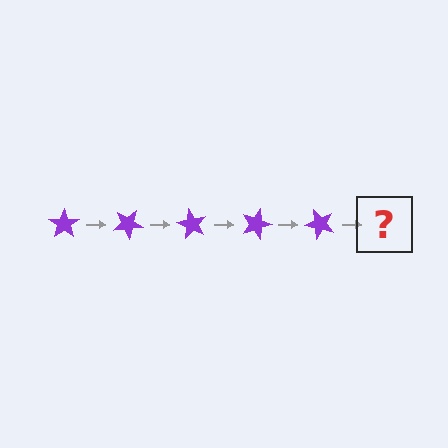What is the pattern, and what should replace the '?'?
The pattern is that the star rotates 30 degrees each step. The '?' should be a purple star rotated 150 degrees.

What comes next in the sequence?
The next element should be a purple star rotated 150 degrees.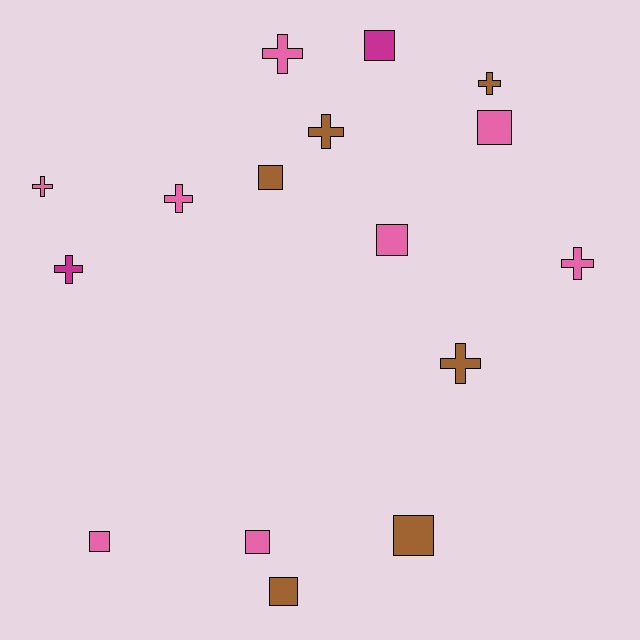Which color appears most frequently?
Pink, with 8 objects.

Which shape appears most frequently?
Cross, with 8 objects.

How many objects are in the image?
There are 16 objects.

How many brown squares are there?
There are 3 brown squares.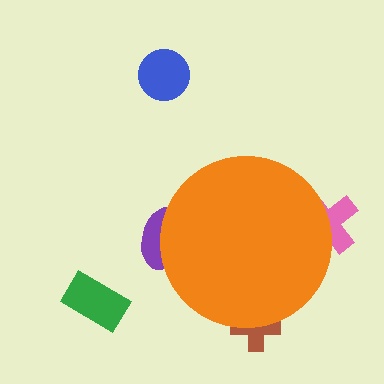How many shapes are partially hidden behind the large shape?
3 shapes are partially hidden.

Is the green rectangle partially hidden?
No, the green rectangle is fully visible.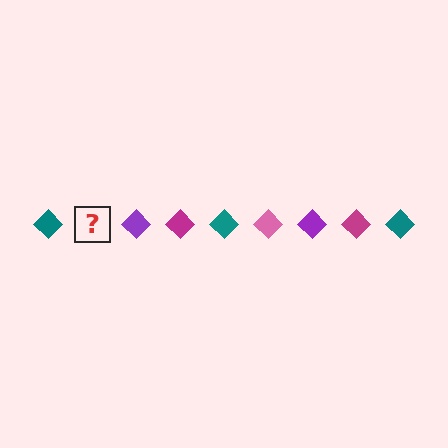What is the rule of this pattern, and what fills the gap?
The rule is that the pattern cycles through teal, pink, purple, magenta diamonds. The gap should be filled with a pink diamond.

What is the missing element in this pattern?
The missing element is a pink diamond.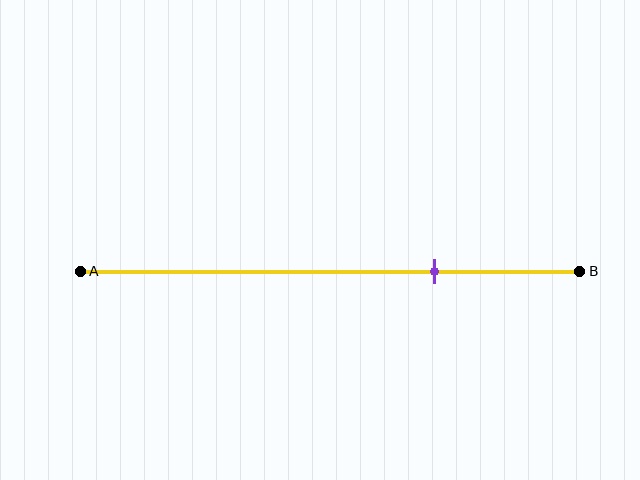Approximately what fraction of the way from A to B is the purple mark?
The purple mark is approximately 70% of the way from A to B.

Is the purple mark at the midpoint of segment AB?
No, the mark is at about 70% from A, not at the 50% midpoint.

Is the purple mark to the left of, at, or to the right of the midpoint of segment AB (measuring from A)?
The purple mark is to the right of the midpoint of segment AB.